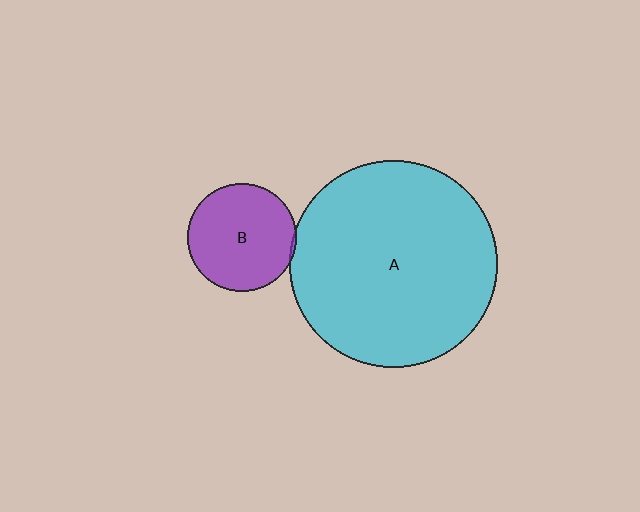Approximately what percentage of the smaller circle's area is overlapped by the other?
Approximately 5%.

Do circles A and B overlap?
Yes.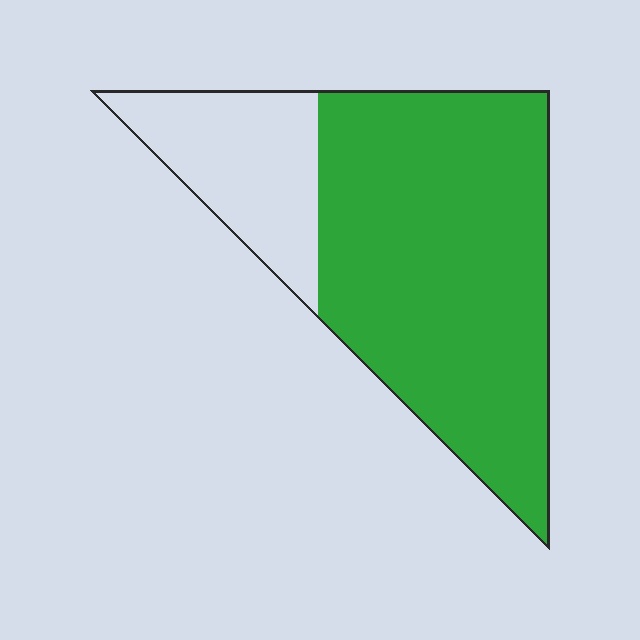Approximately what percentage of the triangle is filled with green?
Approximately 75%.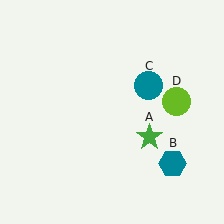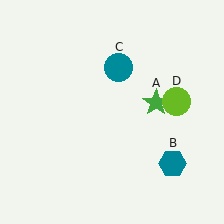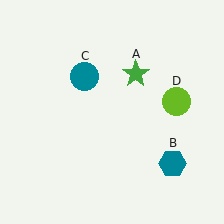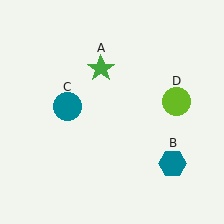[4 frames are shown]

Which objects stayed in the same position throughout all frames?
Teal hexagon (object B) and lime circle (object D) remained stationary.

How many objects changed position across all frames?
2 objects changed position: green star (object A), teal circle (object C).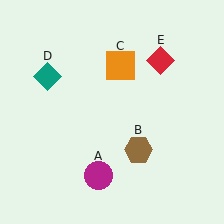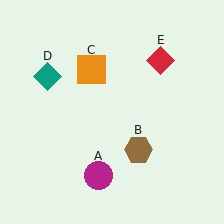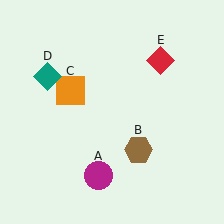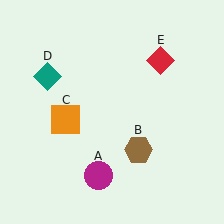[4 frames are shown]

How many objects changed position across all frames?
1 object changed position: orange square (object C).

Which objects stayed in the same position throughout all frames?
Magenta circle (object A) and brown hexagon (object B) and teal diamond (object D) and red diamond (object E) remained stationary.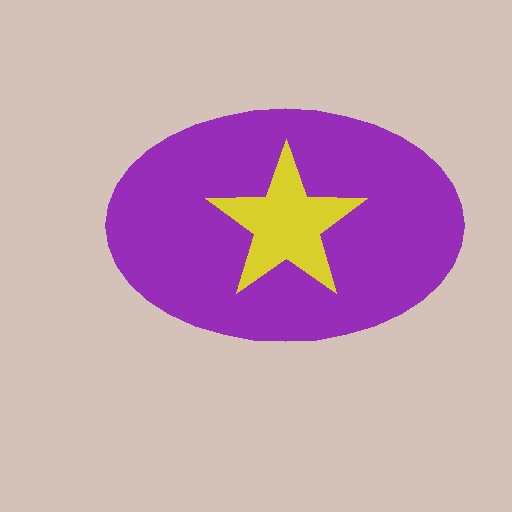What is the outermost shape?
The purple ellipse.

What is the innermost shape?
The yellow star.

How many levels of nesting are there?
2.